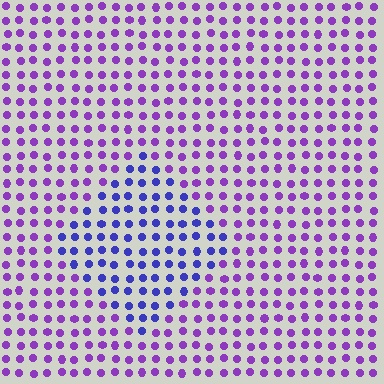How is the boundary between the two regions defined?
The boundary is defined purely by a slight shift in hue (about 38 degrees). Spacing, size, and orientation are identical on both sides.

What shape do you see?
I see a diamond.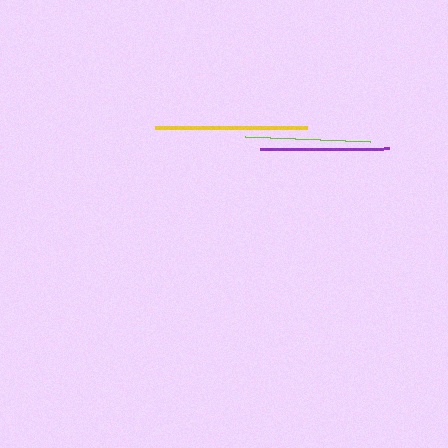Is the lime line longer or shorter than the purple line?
The purple line is longer than the lime line.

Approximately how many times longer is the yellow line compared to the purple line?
The yellow line is approximately 1.2 times the length of the purple line.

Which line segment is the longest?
The yellow line is the longest at approximately 152 pixels.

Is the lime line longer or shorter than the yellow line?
The yellow line is longer than the lime line.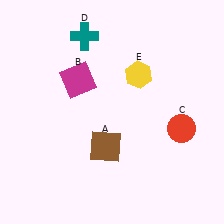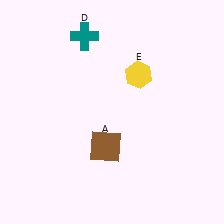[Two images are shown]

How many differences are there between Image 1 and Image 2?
There are 2 differences between the two images.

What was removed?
The magenta square (B), the red circle (C) were removed in Image 2.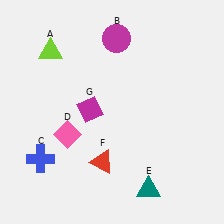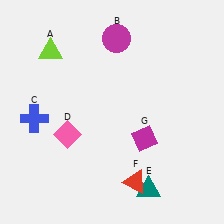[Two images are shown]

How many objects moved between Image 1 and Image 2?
3 objects moved between the two images.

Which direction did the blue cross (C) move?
The blue cross (C) moved up.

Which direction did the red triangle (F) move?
The red triangle (F) moved right.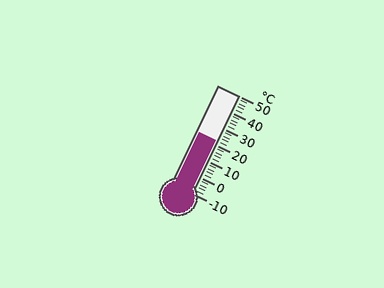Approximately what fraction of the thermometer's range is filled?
The thermometer is filled to approximately 55% of its range.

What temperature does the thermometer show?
The thermometer shows approximately 22°C.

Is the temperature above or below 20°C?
The temperature is above 20°C.